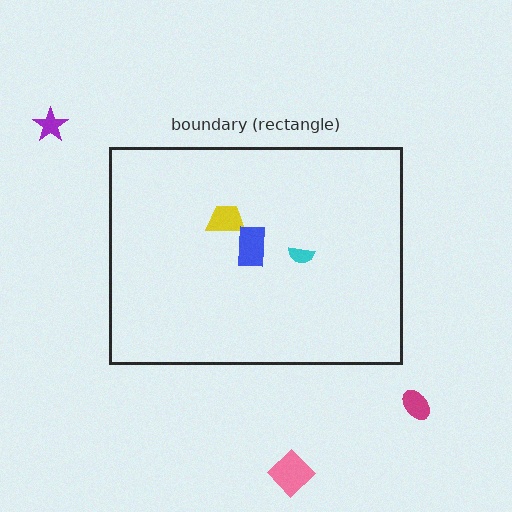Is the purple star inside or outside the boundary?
Outside.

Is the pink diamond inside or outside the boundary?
Outside.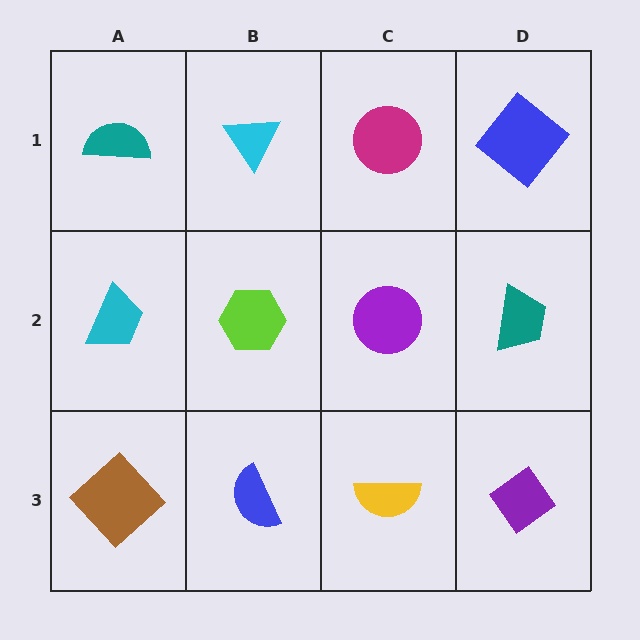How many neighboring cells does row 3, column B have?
3.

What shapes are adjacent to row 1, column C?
A purple circle (row 2, column C), a cyan triangle (row 1, column B), a blue diamond (row 1, column D).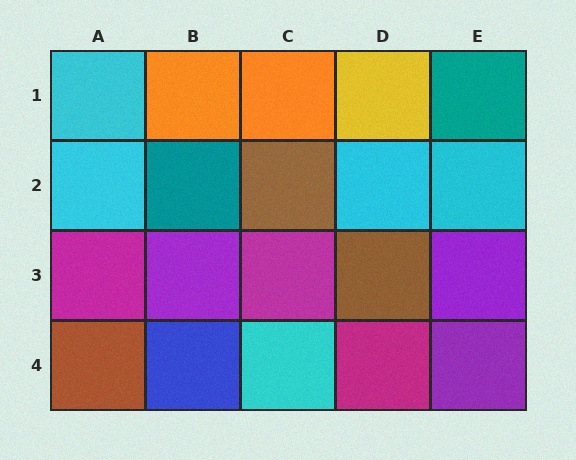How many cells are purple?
3 cells are purple.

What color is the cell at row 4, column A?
Brown.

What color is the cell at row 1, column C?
Orange.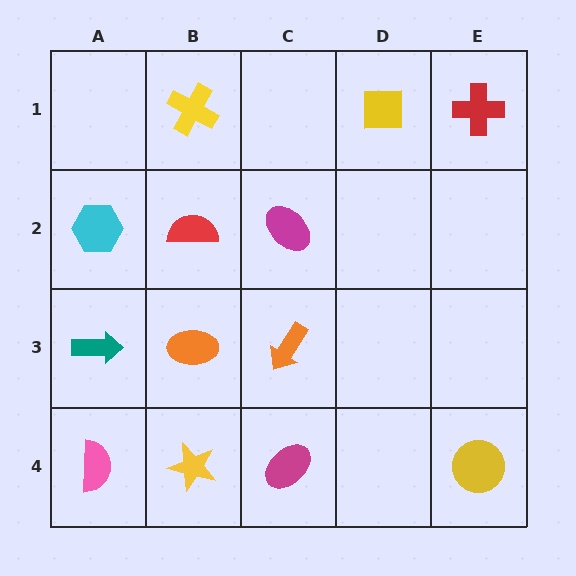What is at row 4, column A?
A pink semicircle.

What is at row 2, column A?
A cyan hexagon.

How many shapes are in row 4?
4 shapes.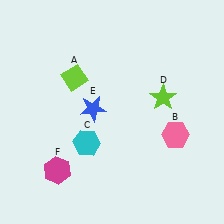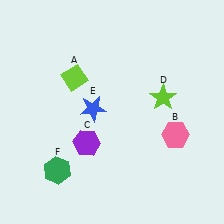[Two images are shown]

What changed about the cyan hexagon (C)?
In Image 1, C is cyan. In Image 2, it changed to purple.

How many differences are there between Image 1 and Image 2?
There are 2 differences between the two images.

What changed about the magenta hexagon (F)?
In Image 1, F is magenta. In Image 2, it changed to green.